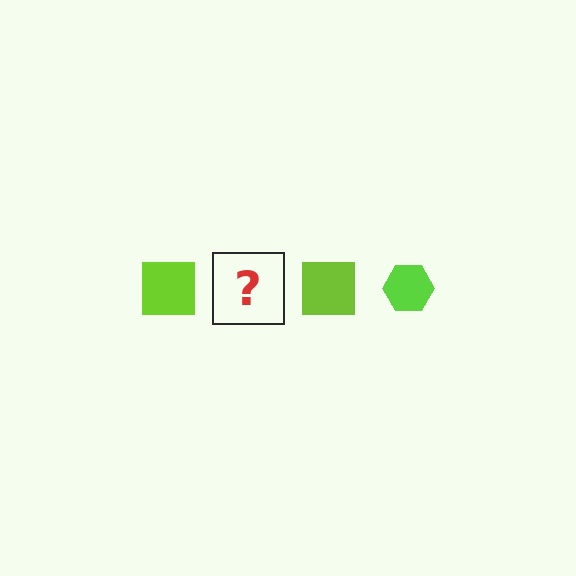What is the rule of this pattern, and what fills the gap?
The rule is that the pattern cycles through square, hexagon shapes in lime. The gap should be filled with a lime hexagon.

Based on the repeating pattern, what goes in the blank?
The blank should be a lime hexagon.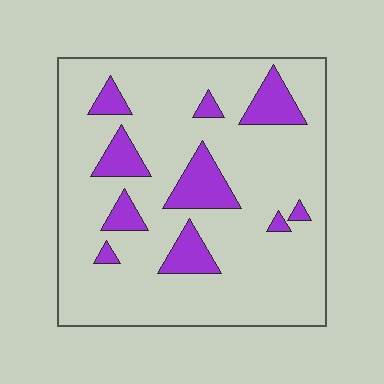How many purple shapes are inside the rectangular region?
10.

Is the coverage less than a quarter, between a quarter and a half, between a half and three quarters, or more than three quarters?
Less than a quarter.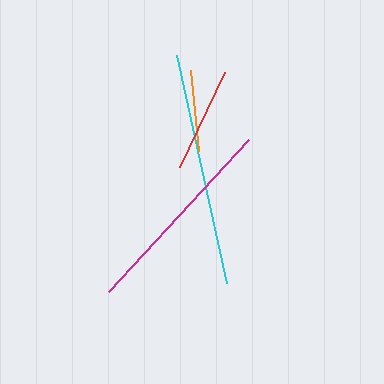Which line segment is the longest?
The cyan line is the longest at approximately 234 pixels.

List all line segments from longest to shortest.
From longest to shortest: cyan, magenta, red, orange.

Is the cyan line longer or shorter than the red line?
The cyan line is longer than the red line.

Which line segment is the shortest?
The orange line is the shortest at approximately 81 pixels.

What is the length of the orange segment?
The orange segment is approximately 81 pixels long.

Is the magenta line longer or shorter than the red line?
The magenta line is longer than the red line.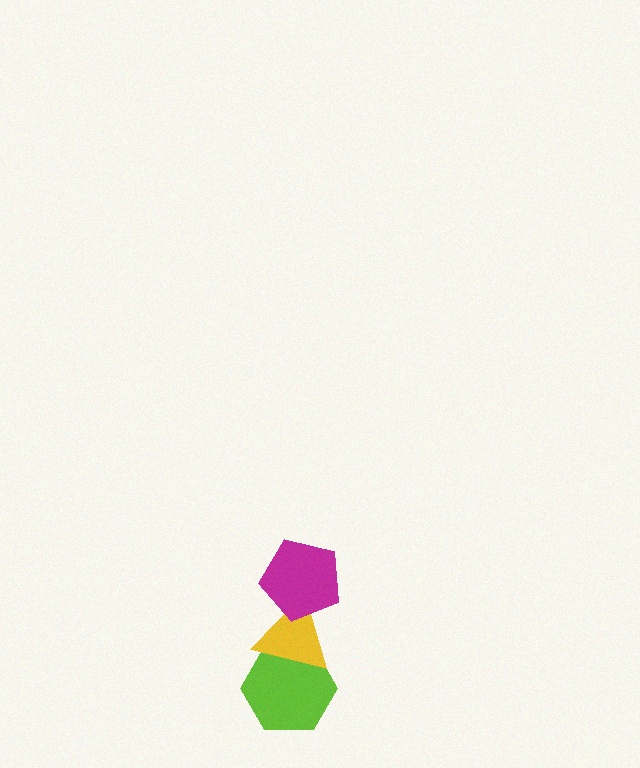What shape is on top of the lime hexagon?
The yellow triangle is on top of the lime hexagon.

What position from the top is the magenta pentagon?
The magenta pentagon is 1st from the top.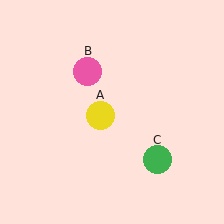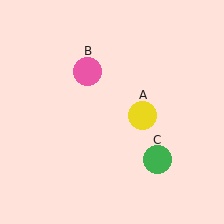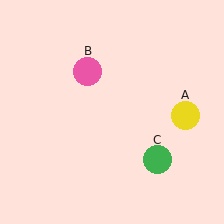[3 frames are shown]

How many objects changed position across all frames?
1 object changed position: yellow circle (object A).